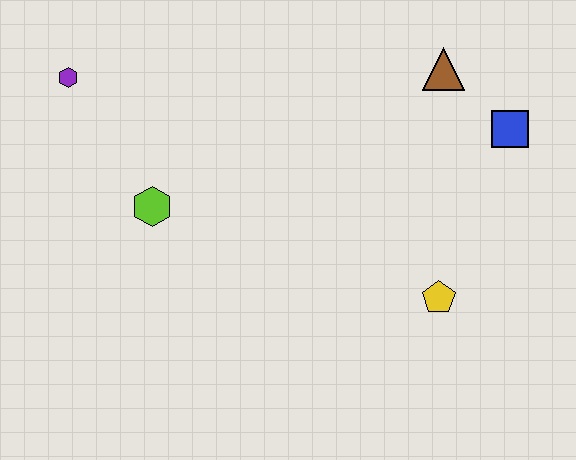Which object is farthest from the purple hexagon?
The blue square is farthest from the purple hexagon.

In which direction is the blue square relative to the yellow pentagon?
The blue square is above the yellow pentagon.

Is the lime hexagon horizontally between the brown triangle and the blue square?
No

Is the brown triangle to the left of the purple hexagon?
No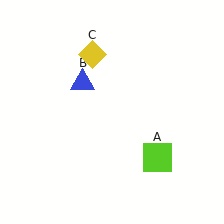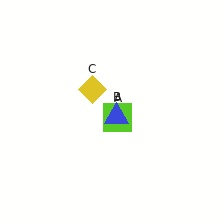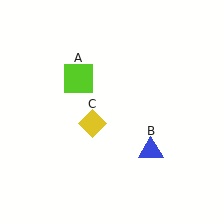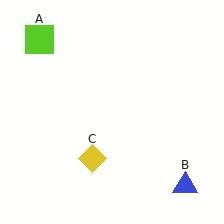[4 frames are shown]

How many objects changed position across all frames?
3 objects changed position: lime square (object A), blue triangle (object B), yellow diamond (object C).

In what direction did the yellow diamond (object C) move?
The yellow diamond (object C) moved down.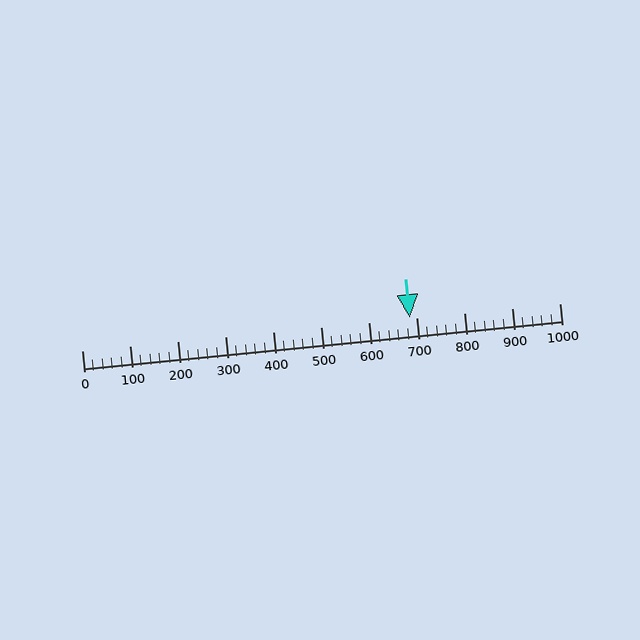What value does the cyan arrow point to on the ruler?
The cyan arrow points to approximately 687.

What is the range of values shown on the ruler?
The ruler shows values from 0 to 1000.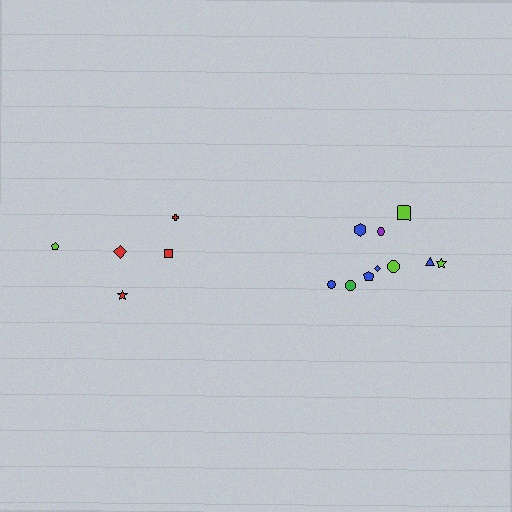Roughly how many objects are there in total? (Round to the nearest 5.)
Roughly 15 objects in total.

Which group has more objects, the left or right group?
The right group.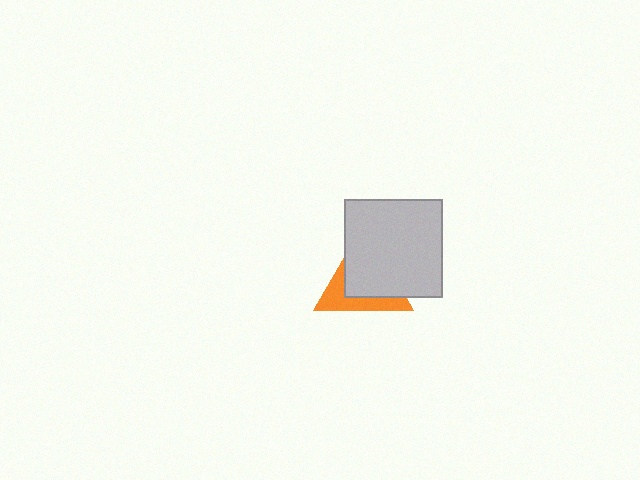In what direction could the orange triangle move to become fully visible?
The orange triangle could move toward the lower-left. That would shift it out from behind the light gray square entirely.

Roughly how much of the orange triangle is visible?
A small part of it is visible (roughly 39%).